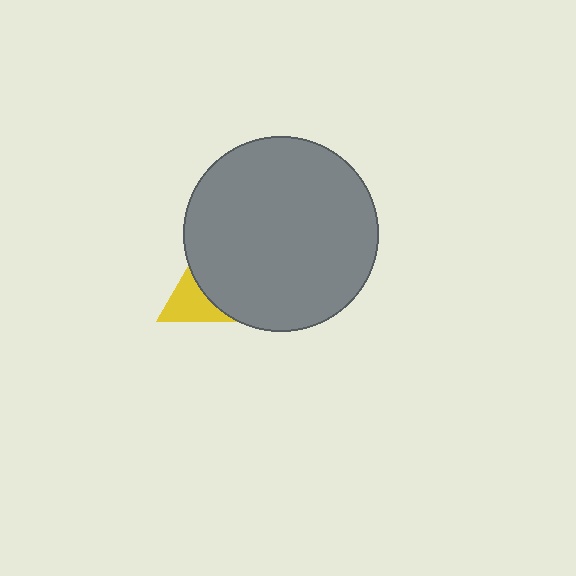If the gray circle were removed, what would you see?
You would see the complete yellow triangle.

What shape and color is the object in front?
The object in front is a gray circle.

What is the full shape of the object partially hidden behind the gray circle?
The partially hidden object is a yellow triangle.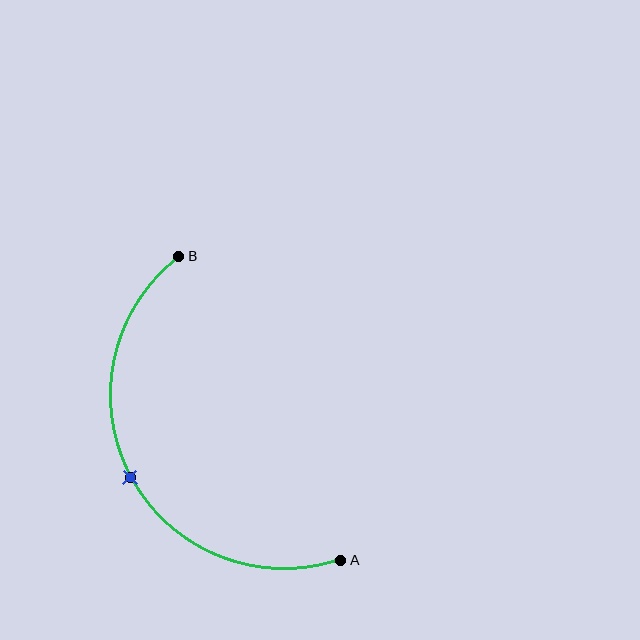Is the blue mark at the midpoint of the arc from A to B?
Yes. The blue mark lies on the arc at equal arc-length from both A and B — it is the arc midpoint.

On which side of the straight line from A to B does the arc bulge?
The arc bulges to the left of the straight line connecting A and B.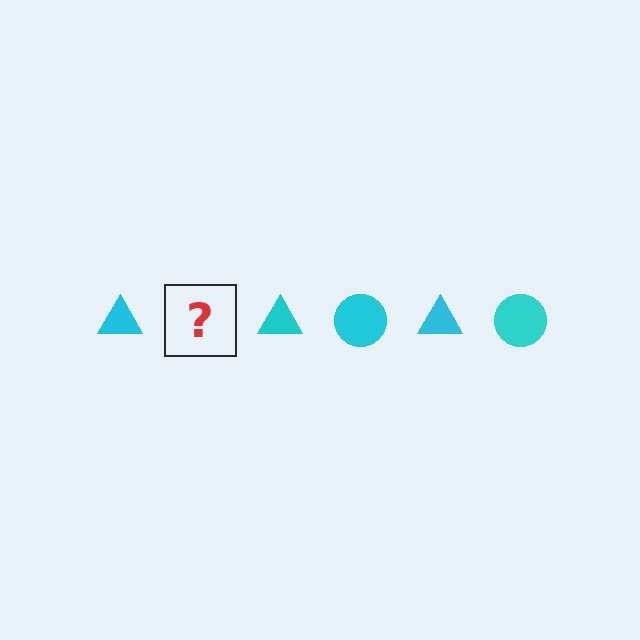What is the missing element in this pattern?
The missing element is a cyan circle.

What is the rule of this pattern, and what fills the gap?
The rule is that the pattern cycles through triangle, circle shapes in cyan. The gap should be filled with a cyan circle.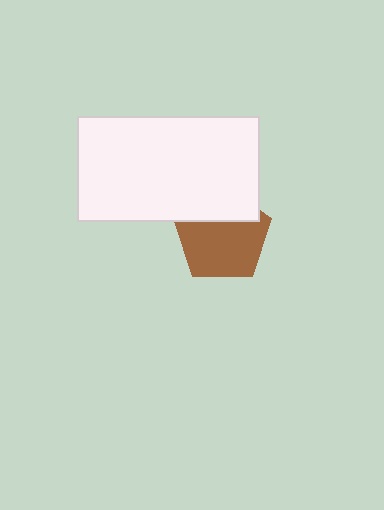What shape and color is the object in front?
The object in front is a white rectangle.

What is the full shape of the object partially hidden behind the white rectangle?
The partially hidden object is a brown pentagon.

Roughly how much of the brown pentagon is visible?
Most of it is visible (roughly 70%).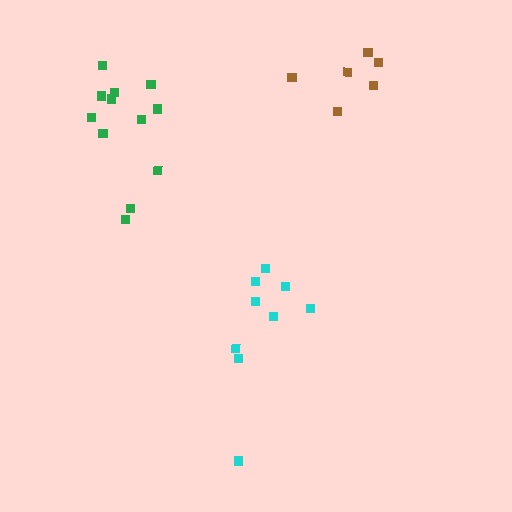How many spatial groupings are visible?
There are 3 spatial groupings.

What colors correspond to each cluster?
The clusters are colored: cyan, green, brown.